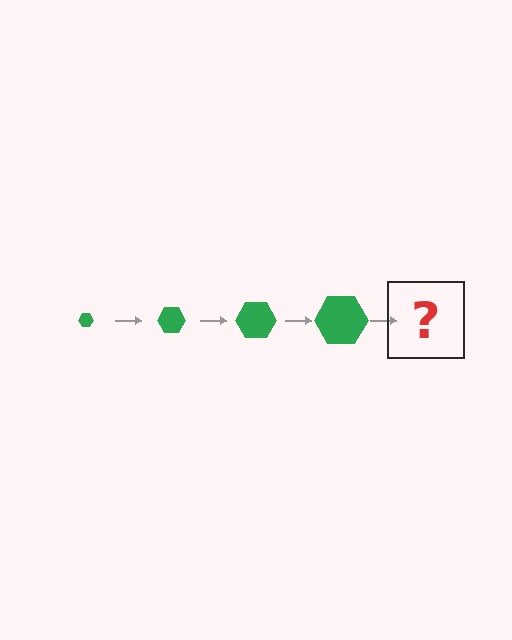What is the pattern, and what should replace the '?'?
The pattern is that the hexagon gets progressively larger each step. The '?' should be a green hexagon, larger than the previous one.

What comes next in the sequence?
The next element should be a green hexagon, larger than the previous one.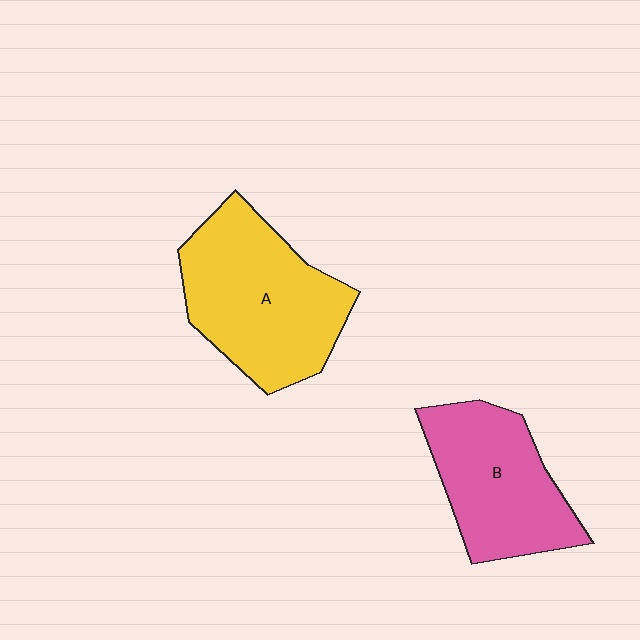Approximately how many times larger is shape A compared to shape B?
Approximately 1.3 times.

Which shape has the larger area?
Shape A (yellow).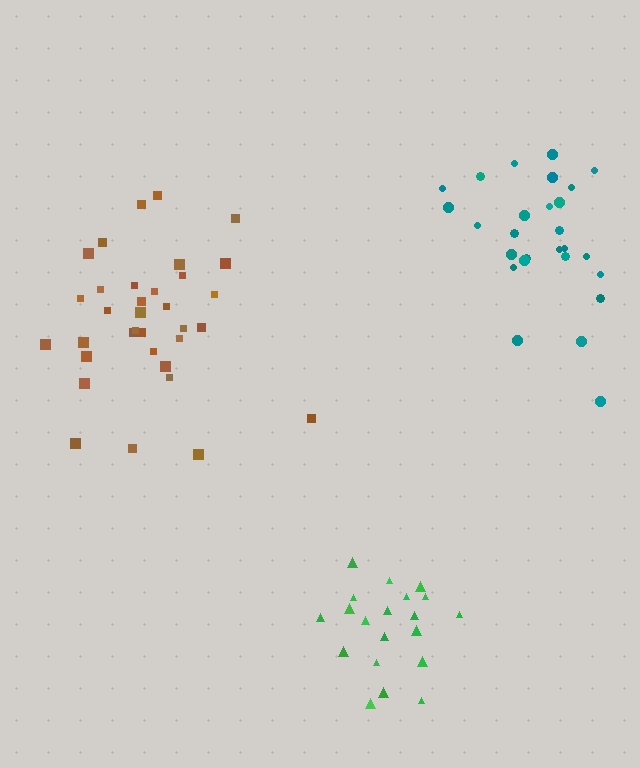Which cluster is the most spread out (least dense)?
Teal.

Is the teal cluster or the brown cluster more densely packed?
Brown.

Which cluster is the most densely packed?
Green.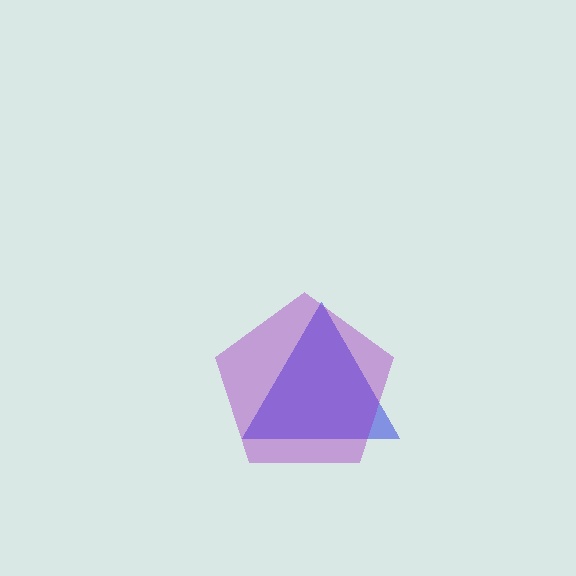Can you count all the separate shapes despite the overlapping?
Yes, there are 2 separate shapes.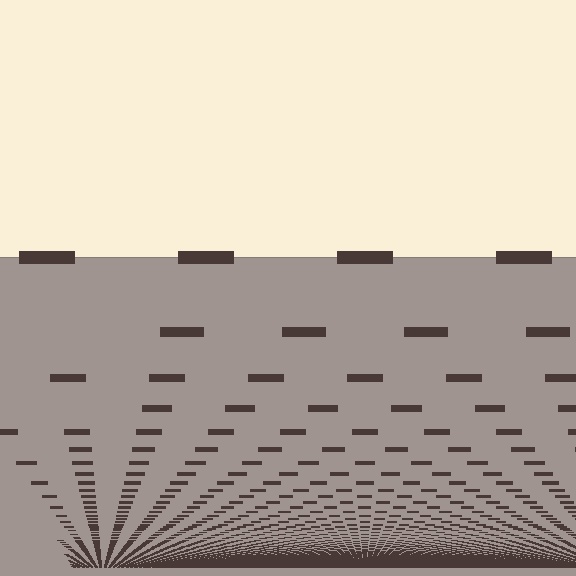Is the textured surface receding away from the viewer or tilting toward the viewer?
The surface appears to tilt toward the viewer. Texture elements get larger and sparser toward the top.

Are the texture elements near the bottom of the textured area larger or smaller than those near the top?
Smaller. The gradient is inverted — elements near the bottom are smaller and denser.